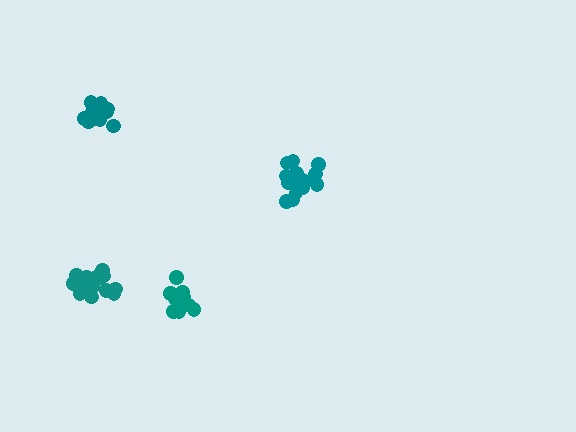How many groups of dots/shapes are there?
There are 4 groups.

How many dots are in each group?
Group 1: 16 dots, Group 2: 16 dots, Group 3: 10 dots, Group 4: 16 dots (58 total).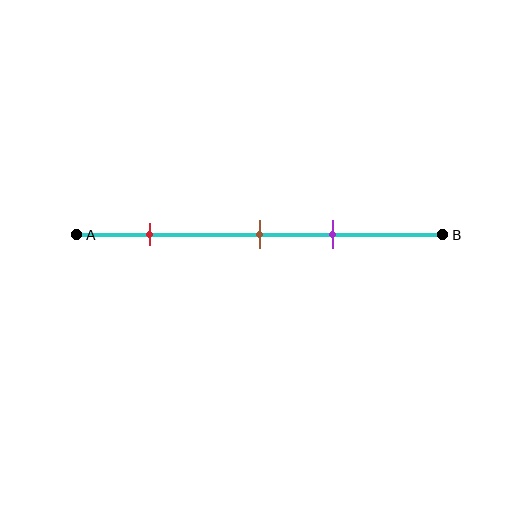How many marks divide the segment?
There are 3 marks dividing the segment.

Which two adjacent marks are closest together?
The brown and purple marks are the closest adjacent pair.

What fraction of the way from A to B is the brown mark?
The brown mark is approximately 50% (0.5) of the way from A to B.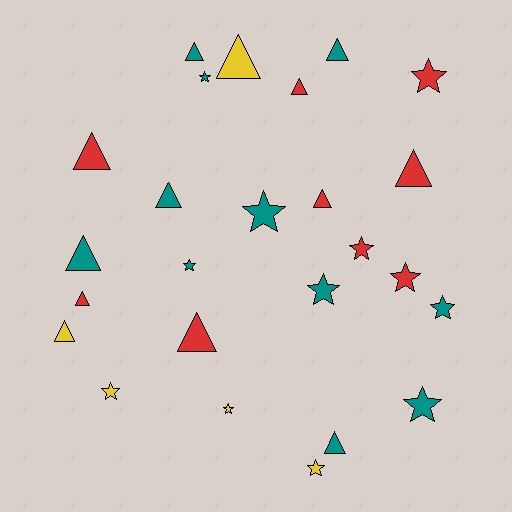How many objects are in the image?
There are 25 objects.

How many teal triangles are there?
There are 5 teal triangles.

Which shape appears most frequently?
Triangle, with 13 objects.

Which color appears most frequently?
Teal, with 11 objects.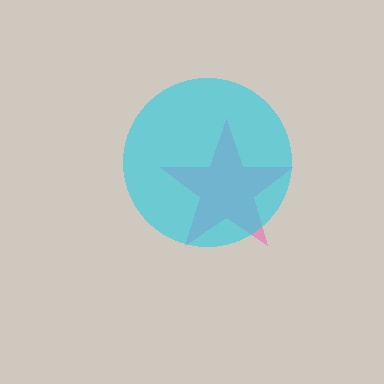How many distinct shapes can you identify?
There are 2 distinct shapes: a pink star, a cyan circle.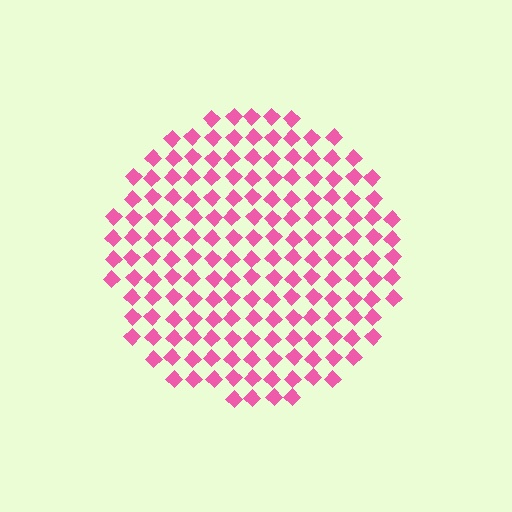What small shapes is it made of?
It is made of small diamonds.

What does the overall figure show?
The overall figure shows a circle.